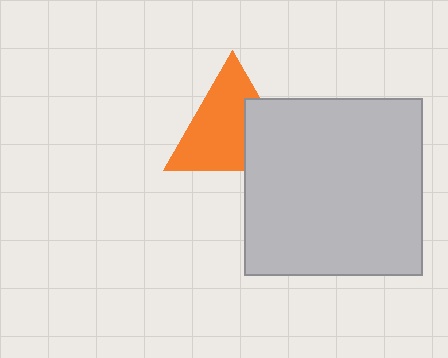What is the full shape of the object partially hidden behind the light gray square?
The partially hidden object is an orange triangle.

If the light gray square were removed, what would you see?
You would see the complete orange triangle.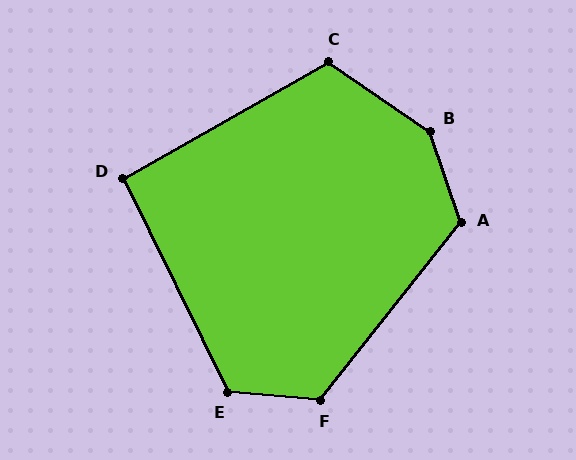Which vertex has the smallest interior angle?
D, at approximately 93 degrees.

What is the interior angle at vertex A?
Approximately 123 degrees (obtuse).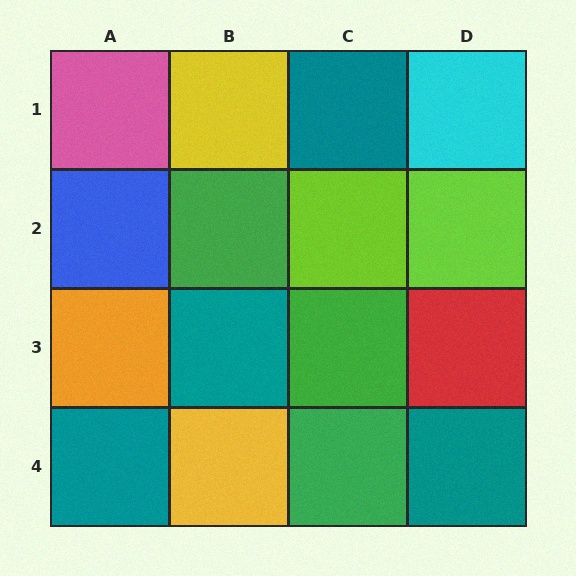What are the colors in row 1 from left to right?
Pink, yellow, teal, cyan.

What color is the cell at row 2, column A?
Blue.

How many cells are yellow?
2 cells are yellow.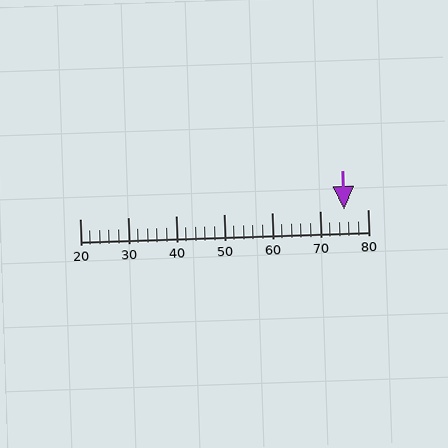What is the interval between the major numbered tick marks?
The major tick marks are spaced 10 units apart.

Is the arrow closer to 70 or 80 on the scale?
The arrow is closer to 80.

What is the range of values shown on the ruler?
The ruler shows values from 20 to 80.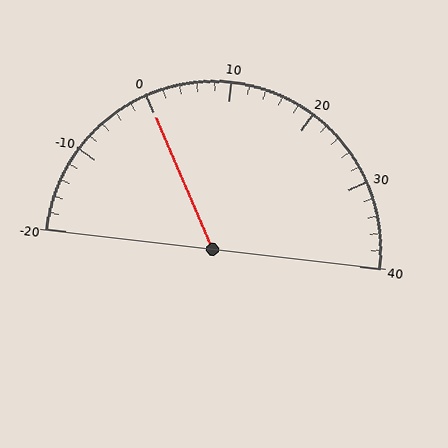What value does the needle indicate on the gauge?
The needle indicates approximately 0.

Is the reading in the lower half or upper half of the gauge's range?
The reading is in the lower half of the range (-20 to 40).